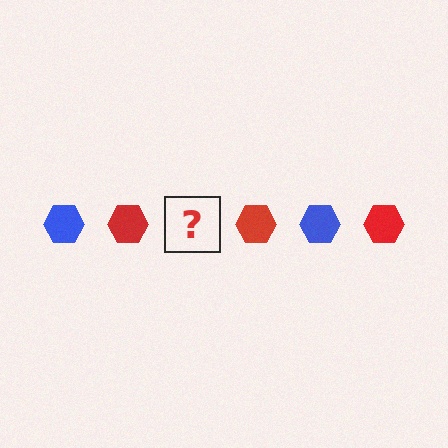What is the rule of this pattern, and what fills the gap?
The rule is that the pattern cycles through blue, red hexagons. The gap should be filled with a blue hexagon.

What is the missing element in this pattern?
The missing element is a blue hexagon.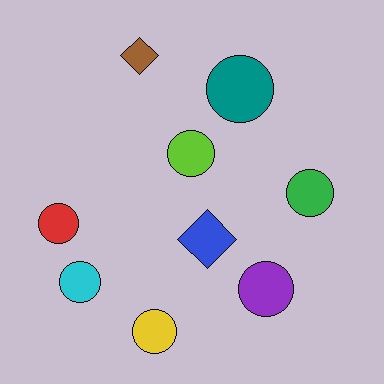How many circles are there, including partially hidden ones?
There are 7 circles.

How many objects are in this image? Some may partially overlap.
There are 9 objects.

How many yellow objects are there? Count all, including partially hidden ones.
There is 1 yellow object.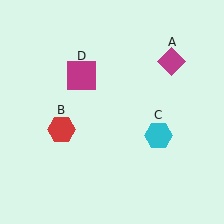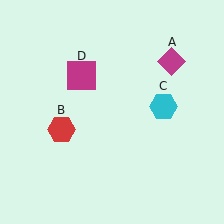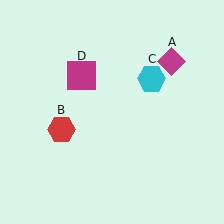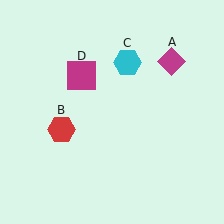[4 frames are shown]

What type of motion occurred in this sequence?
The cyan hexagon (object C) rotated counterclockwise around the center of the scene.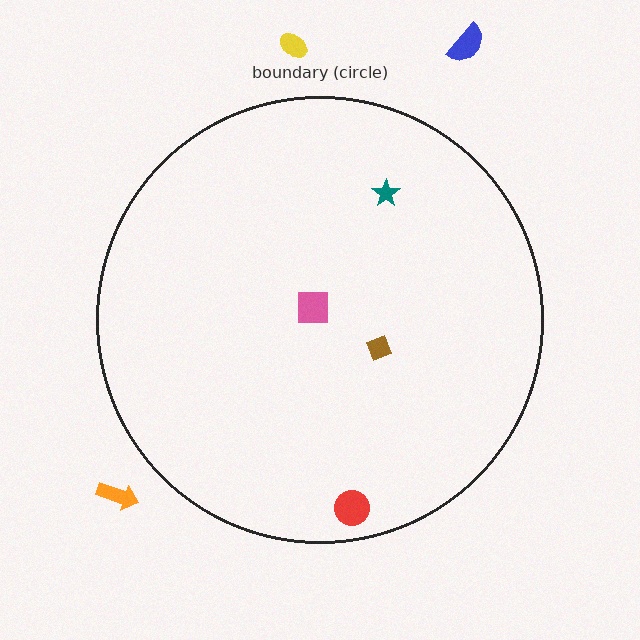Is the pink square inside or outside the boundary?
Inside.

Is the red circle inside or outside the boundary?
Inside.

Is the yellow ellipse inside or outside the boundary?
Outside.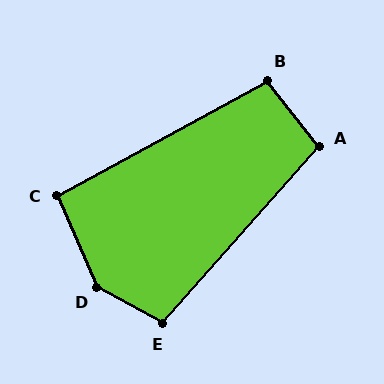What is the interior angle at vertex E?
Approximately 103 degrees (obtuse).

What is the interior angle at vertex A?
Approximately 101 degrees (obtuse).